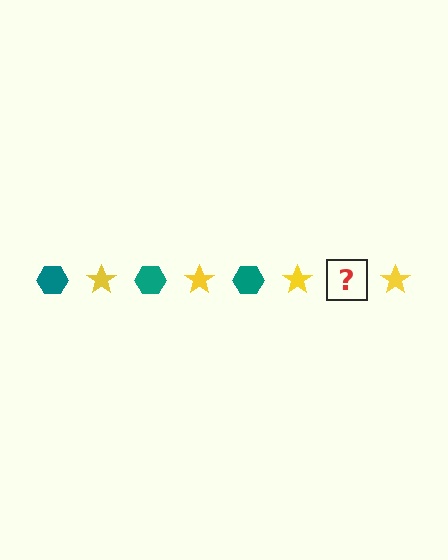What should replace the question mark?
The question mark should be replaced with a teal hexagon.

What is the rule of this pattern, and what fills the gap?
The rule is that the pattern alternates between teal hexagon and yellow star. The gap should be filled with a teal hexagon.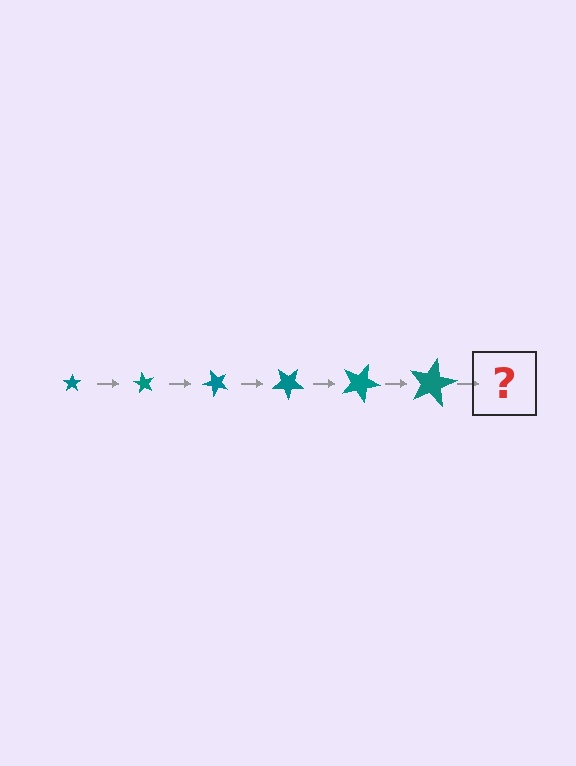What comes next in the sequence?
The next element should be a star, larger than the previous one and rotated 360 degrees from the start.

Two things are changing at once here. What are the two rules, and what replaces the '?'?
The two rules are that the star grows larger each step and it rotates 60 degrees each step. The '?' should be a star, larger than the previous one and rotated 360 degrees from the start.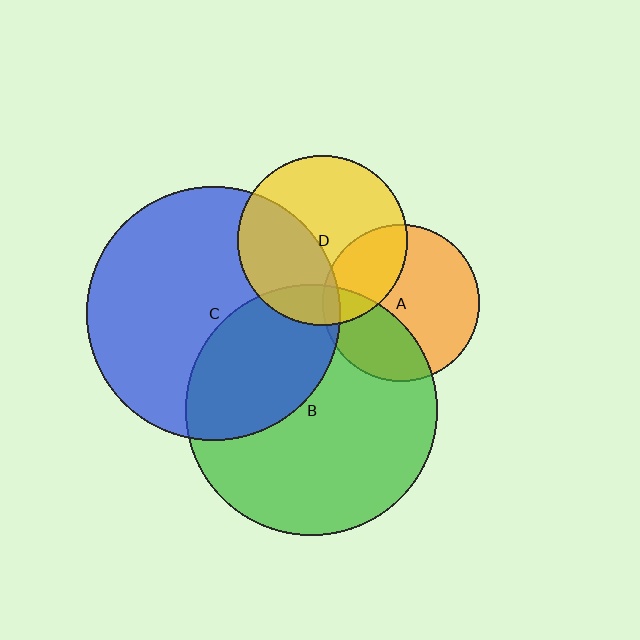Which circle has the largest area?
Circle C (blue).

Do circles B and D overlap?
Yes.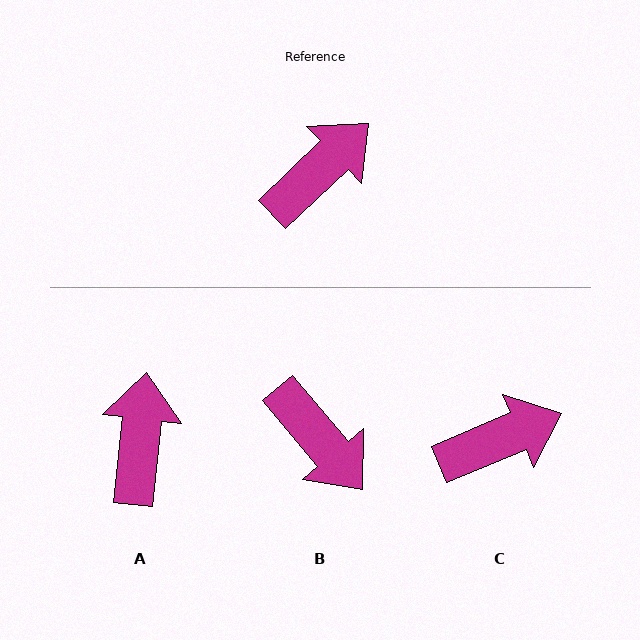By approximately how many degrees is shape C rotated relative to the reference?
Approximately 21 degrees clockwise.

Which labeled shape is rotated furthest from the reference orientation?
B, about 94 degrees away.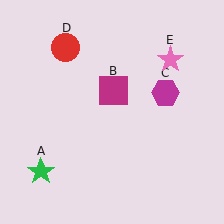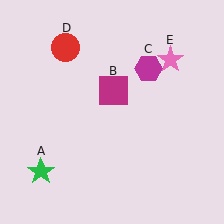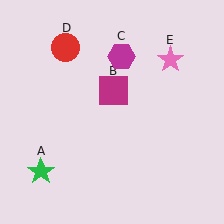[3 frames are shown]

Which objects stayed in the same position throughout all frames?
Green star (object A) and magenta square (object B) and red circle (object D) and pink star (object E) remained stationary.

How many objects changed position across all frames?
1 object changed position: magenta hexagon (object C).